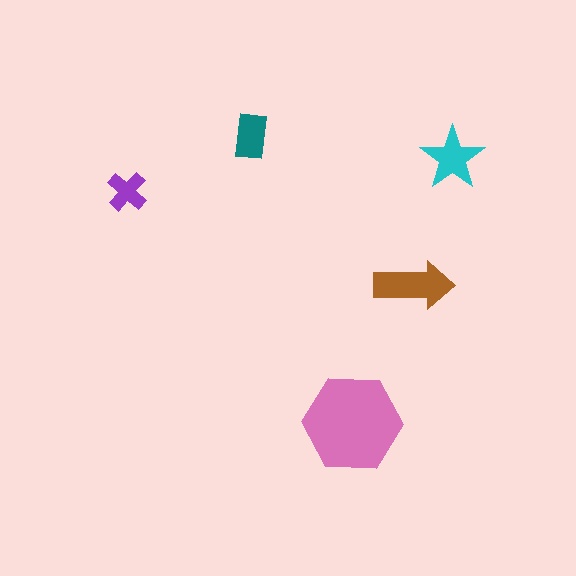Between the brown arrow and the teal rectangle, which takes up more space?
The brown arrow.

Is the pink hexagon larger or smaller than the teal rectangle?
Larger.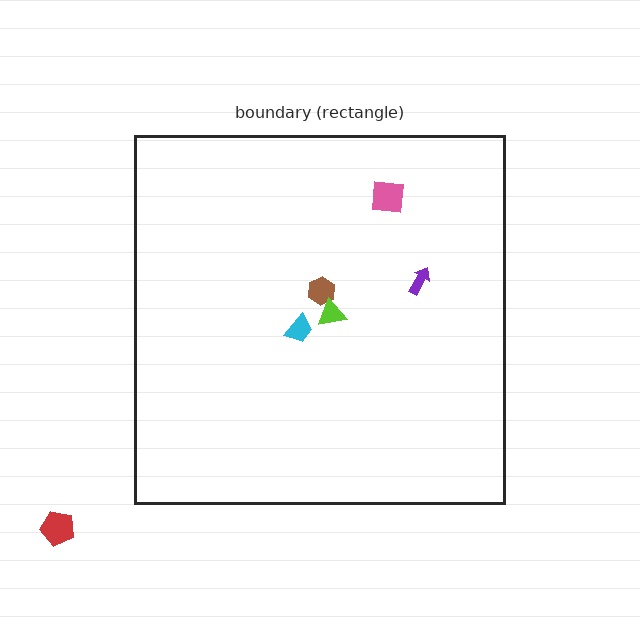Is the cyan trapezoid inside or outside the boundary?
Inside.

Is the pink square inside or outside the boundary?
Inside.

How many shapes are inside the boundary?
5 inside, 1 outside.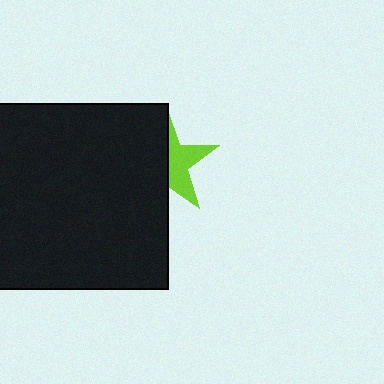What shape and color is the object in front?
The object in front is a black square.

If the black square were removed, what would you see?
You would see the complete lime star.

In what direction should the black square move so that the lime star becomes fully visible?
The black square should move left. That is the shortest direction to clear the overlap and leave the lime star fully visible.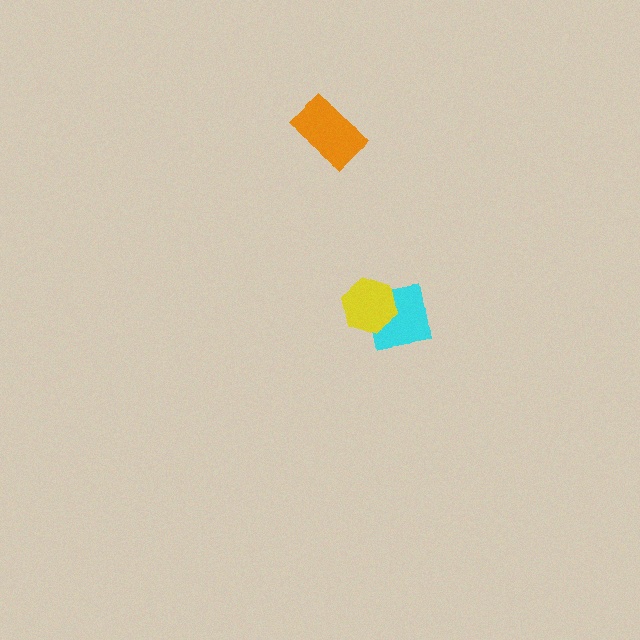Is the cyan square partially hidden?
Yes, it is partially covered by another shape.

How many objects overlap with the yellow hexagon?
1 object overlaps with the yellow hexagon.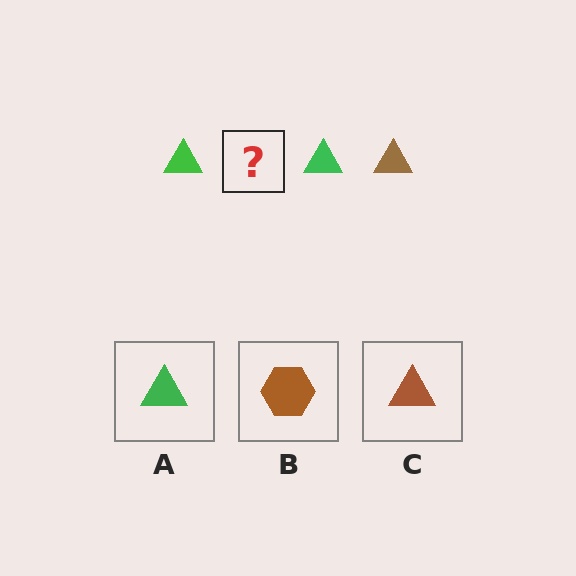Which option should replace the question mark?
Option C.